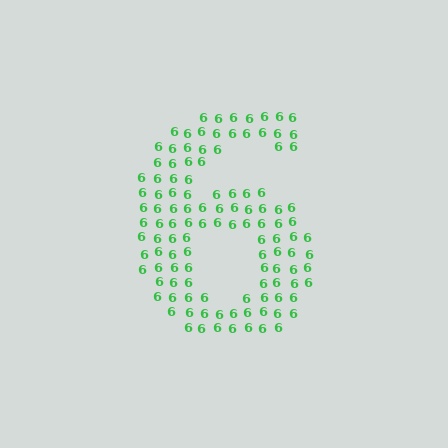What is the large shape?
The large shape is the digit 6.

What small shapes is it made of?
It is made of small digit 6's.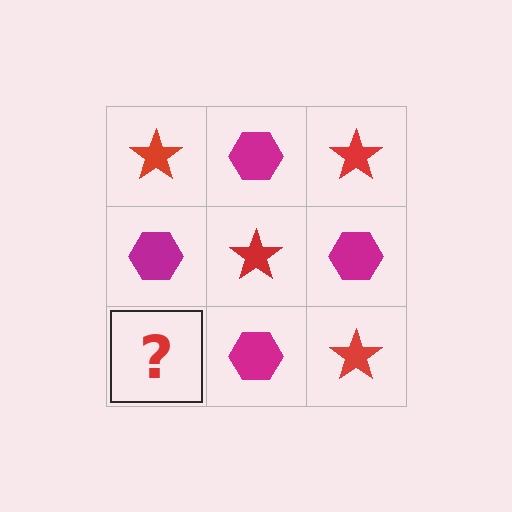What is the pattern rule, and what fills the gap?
The rule is that it alternates red star and magenta hexagon in a checkerboard pattern. The gap should be filled with a red star.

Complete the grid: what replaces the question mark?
The question mark should be replaced with a red star.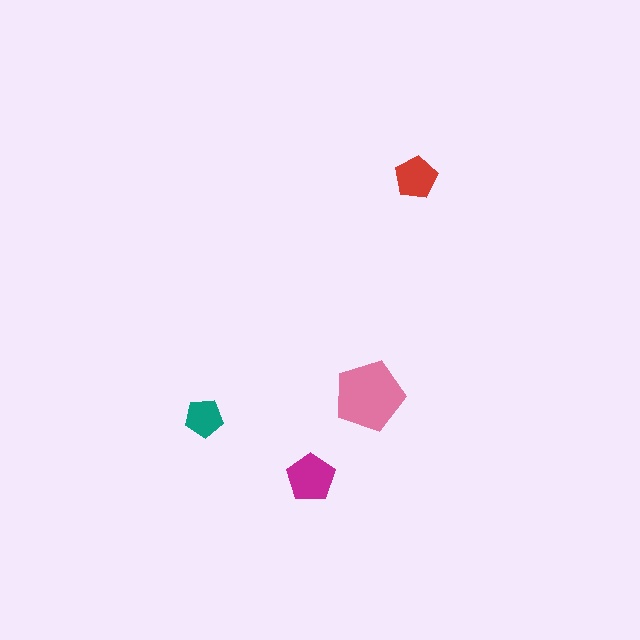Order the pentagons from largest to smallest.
the pink one, the magenta one, the red one, the teal one.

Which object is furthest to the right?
The red pentagon is rightmost.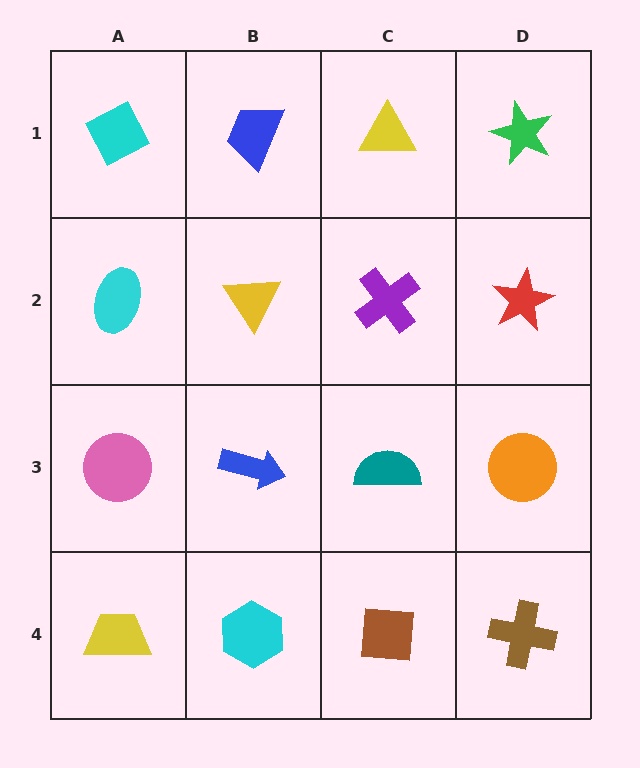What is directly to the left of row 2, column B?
A cyan ellipse.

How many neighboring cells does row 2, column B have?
4.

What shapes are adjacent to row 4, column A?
A pink circle (row 3, column A), a cyan hexagon (row 4, column B).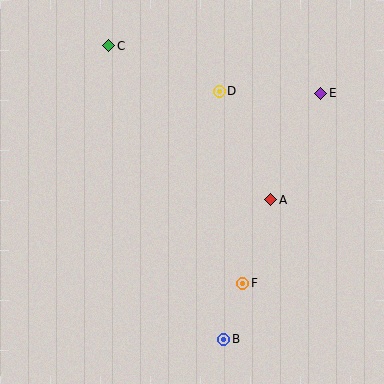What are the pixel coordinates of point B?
Point B is at (224, 339).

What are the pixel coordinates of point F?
Point F is at (243, 283).